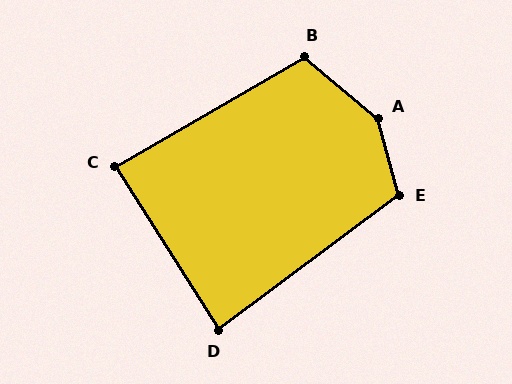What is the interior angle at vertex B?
Approximately 111 degrees (obtuse).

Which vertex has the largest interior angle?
A, at approximately 144 degrees.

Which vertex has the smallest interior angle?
D, at approximately 86 degrees.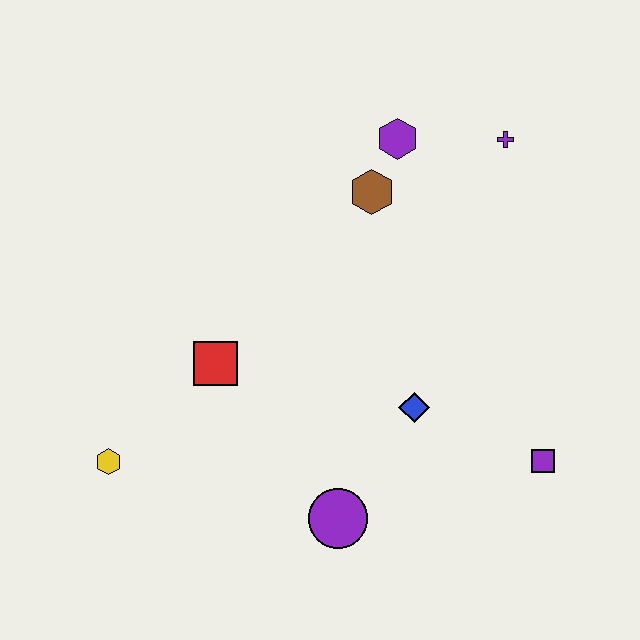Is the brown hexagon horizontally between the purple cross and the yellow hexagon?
Yes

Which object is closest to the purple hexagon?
The brown hexagon is closest to the purple hexagon.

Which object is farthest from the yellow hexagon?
The purple cross is farthest from the yellow hexagon.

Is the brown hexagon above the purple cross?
No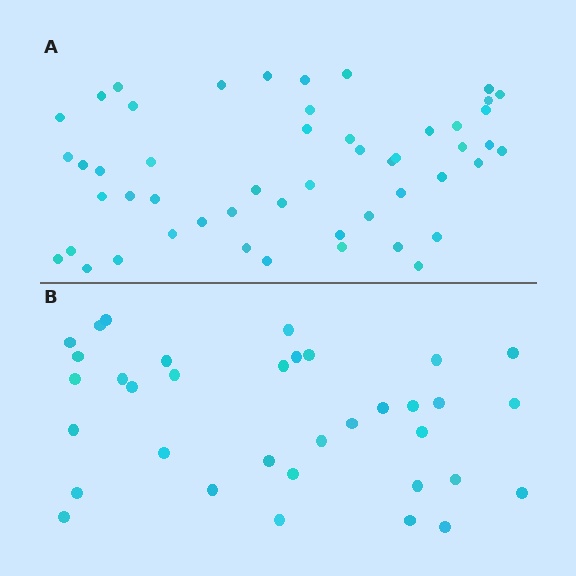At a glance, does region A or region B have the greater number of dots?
Region A (the top region) has more dots.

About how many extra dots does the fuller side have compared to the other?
Region A has approximately 15 more dots than region B.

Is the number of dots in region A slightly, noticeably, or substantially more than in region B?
Region A has substantially more. The ratio is roughly 1.5 to 1.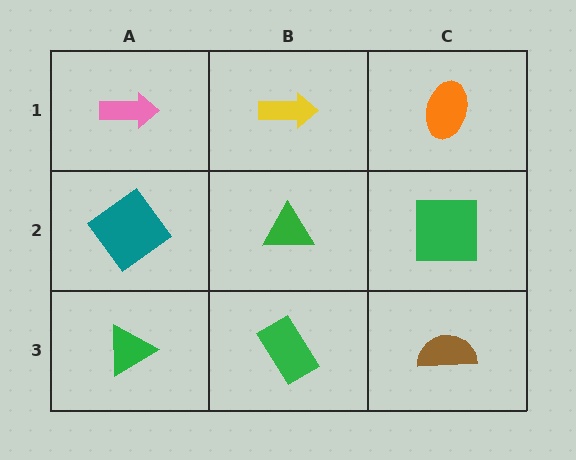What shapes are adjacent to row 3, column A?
A teal diamond (row 2, column A), a green rectangle (row 3, column B).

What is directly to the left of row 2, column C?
A green triangle.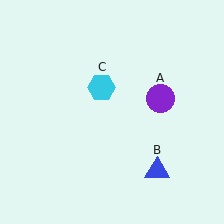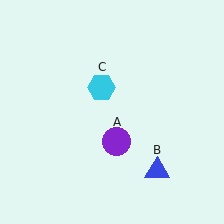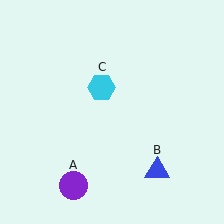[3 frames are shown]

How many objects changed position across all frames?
1 object changed position: purple circle (object A).